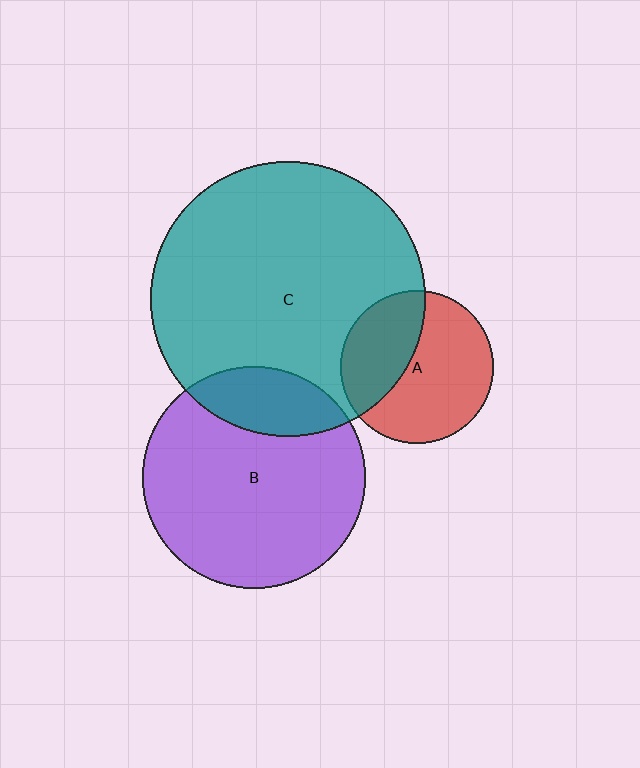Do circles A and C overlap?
Yes.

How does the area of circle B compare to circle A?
Approximately 2.1 times.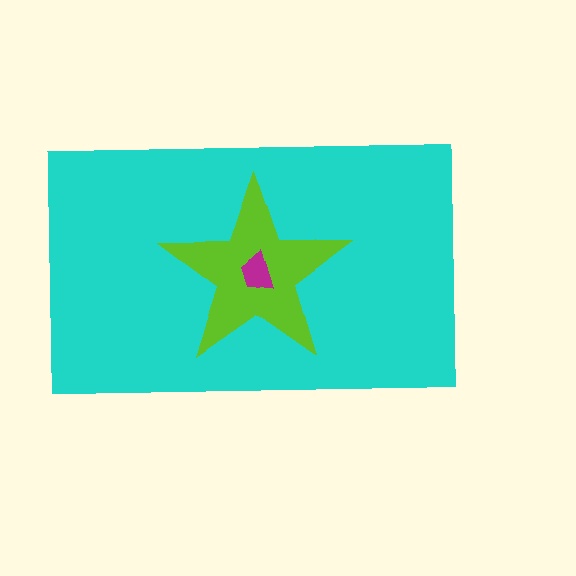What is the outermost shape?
The cyan rectangle.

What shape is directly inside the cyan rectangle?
The lime star.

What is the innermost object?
The magenta trapezoid.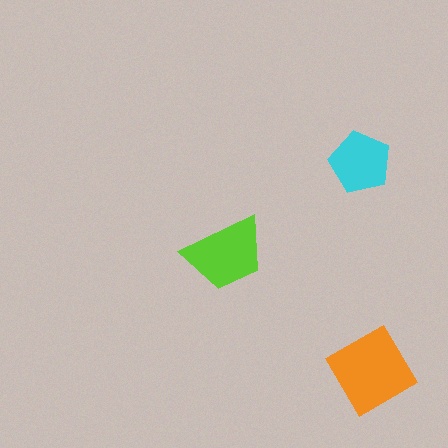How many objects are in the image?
There are 3 objects in the image.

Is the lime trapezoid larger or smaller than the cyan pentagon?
Larger.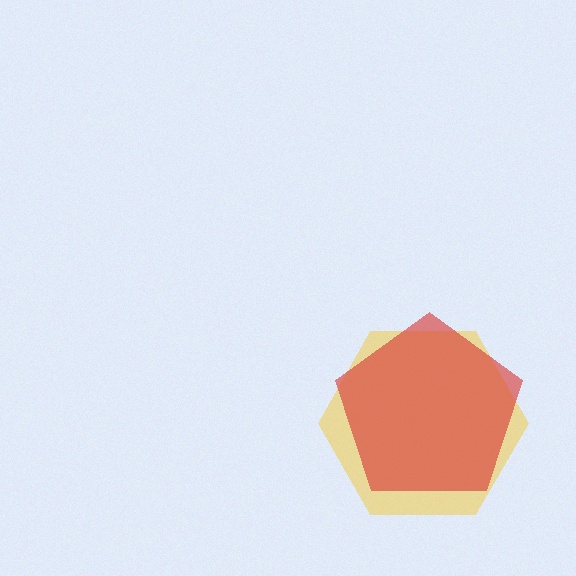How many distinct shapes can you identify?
There are 2 distinct shapes: a yellow hexagon, a red pentagon.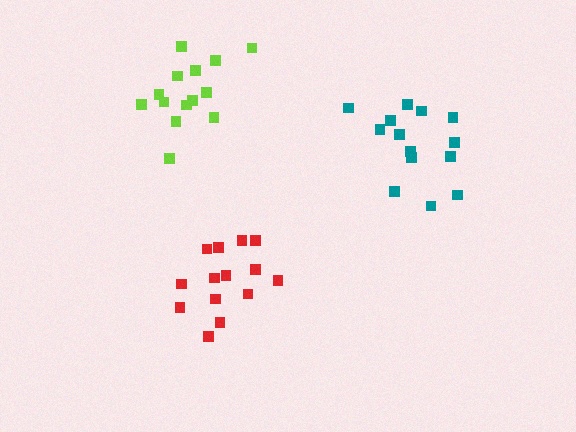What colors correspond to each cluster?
The clusters are colored: teal, red, lime.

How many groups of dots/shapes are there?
There are 3 groups.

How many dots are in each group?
Group 1: 14 dots, Group 2: 14 dots, Group 3: 15 dots (43 total).